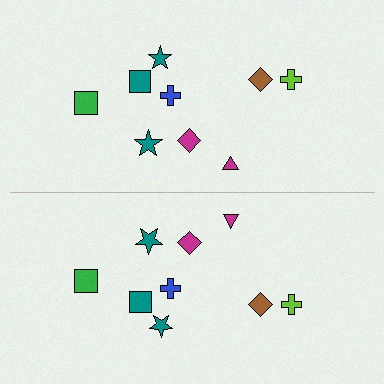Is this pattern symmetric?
Yes, this pattern has bilateral (reflection) symmetry.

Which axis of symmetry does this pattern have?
The pattern has a horizontal axis of symmetry running through the center of the image.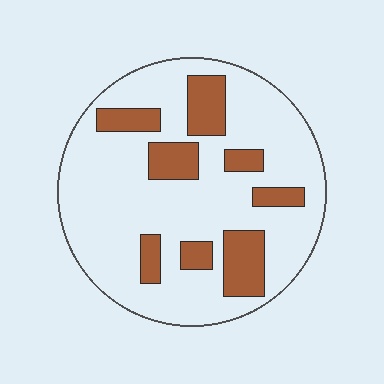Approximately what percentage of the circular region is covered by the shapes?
Approximately 20%.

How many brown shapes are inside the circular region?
8.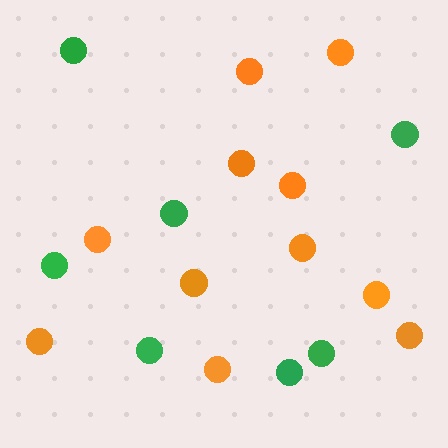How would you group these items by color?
There are 2 groups: one group of green circles (7) and one group of orange circles (11).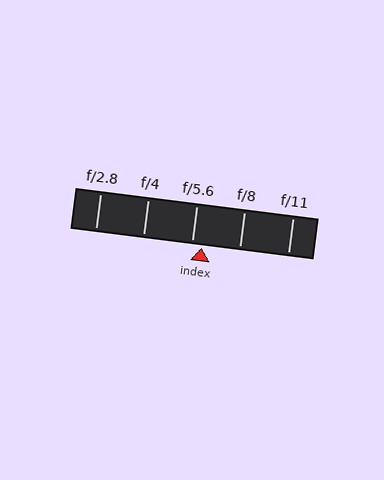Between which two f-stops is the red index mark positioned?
The index mark is between f/5.6 and f/8.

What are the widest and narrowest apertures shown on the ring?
The widest aperture shown is f/2.8 and the narrowest is f/11.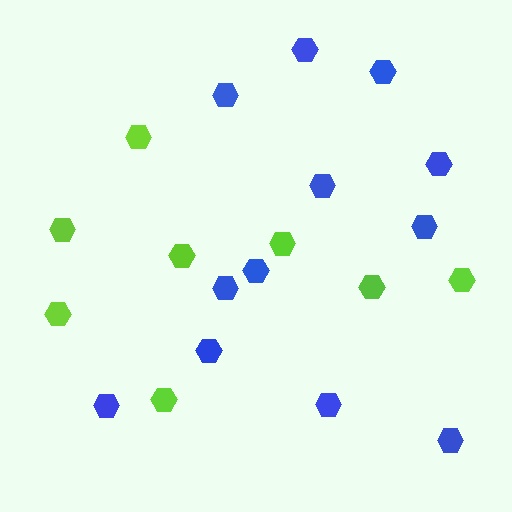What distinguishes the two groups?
There are 2 groups: one group of blue hexagons (12) and one group of lime hexagons (8).